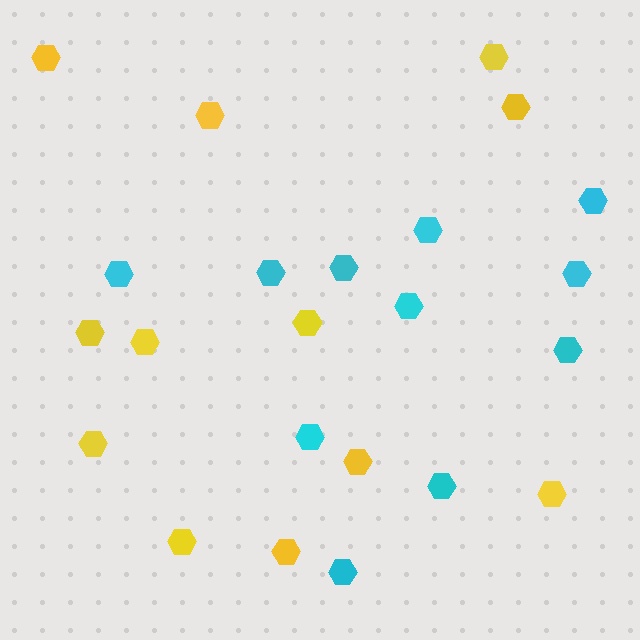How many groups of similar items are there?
There are 2 groups: one group of yellow hexagons (12) and one group of cyan hexagons (11).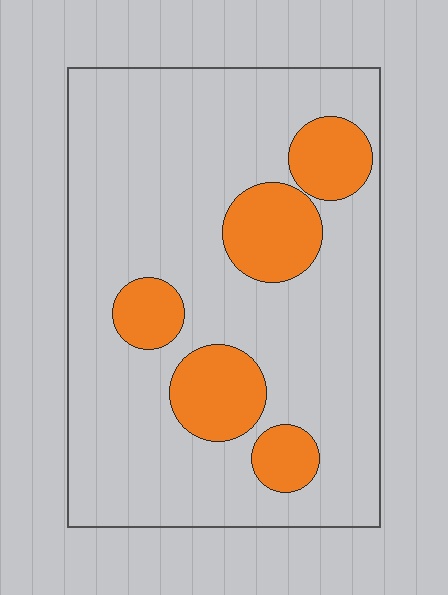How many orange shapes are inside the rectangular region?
5.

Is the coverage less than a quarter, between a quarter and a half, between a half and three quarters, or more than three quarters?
Less than a quarter.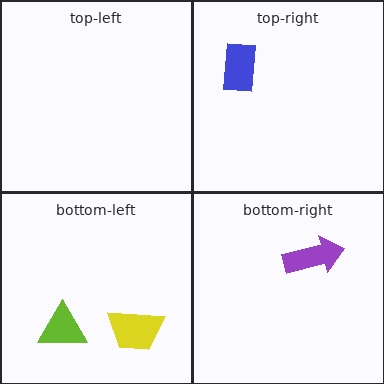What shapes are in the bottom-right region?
The purple arrow.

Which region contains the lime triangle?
The bottom-left region.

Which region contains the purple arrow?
The bottom-right region.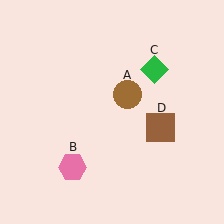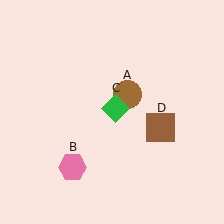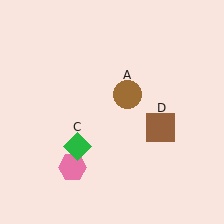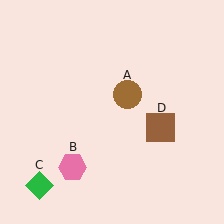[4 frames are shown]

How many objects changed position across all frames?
1 object changed position: green diamond (object C).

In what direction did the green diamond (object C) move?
The green diamond (object C) moved down and to the left.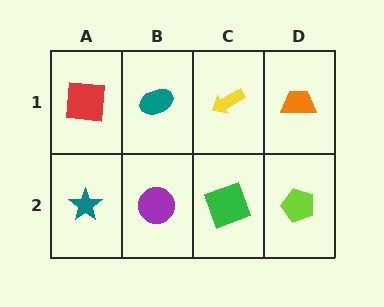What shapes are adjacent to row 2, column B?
A teal ellipse (row 1, column B), a teal star (row 2, column A), a green square (row 2, column C).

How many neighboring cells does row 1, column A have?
2.